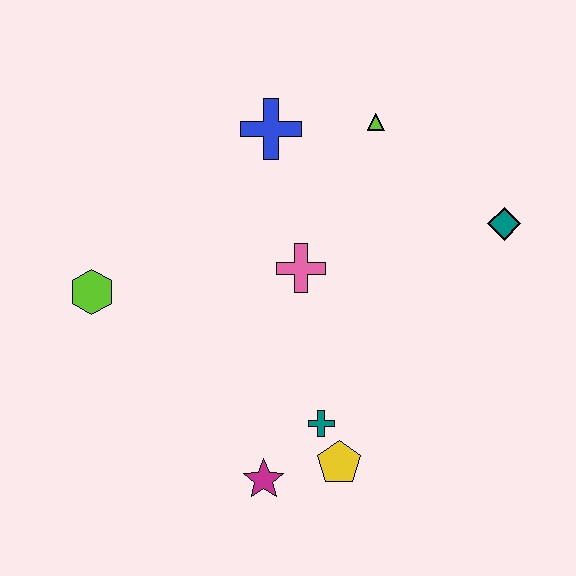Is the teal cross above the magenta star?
Yes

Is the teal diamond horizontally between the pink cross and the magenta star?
No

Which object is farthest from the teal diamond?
The lime hexagon is farthest from the teal diamond.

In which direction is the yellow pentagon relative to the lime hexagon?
The yellow pentagon is to the right of the lime hexagon.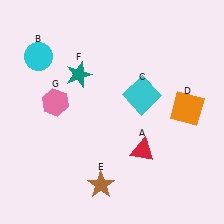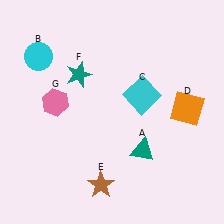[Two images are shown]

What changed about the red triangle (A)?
In Image 1, A is red. In Image 2, it changed to teal.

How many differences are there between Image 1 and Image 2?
There is 1 difference between the two images.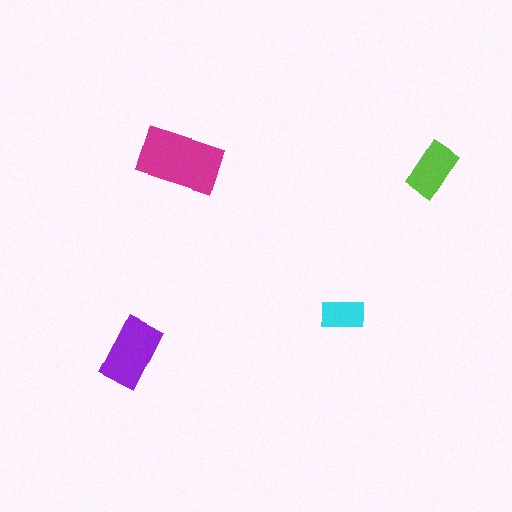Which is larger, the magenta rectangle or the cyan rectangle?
The magenta one.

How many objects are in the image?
There are 4 objects in the image.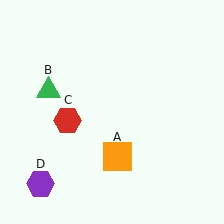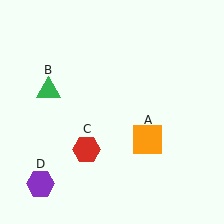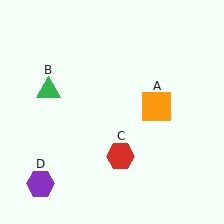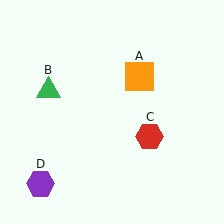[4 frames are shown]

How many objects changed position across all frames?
2 objects changed position: orange square (object A), red hexagon (object C).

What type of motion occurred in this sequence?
The orange square (object A), red hexagon (object C) rotated counterclockwise around the center of the scene.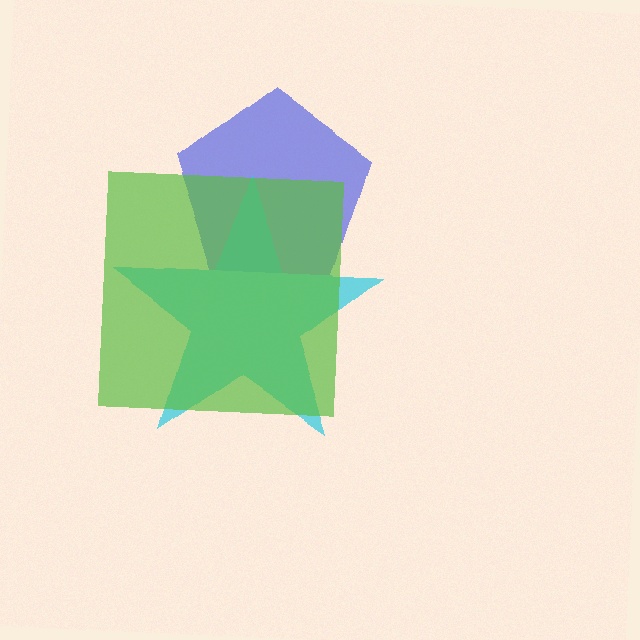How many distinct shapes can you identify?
There are 3 distinct shapes: a blue pentagon, a cyan star, a lime square.